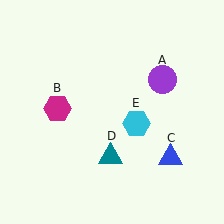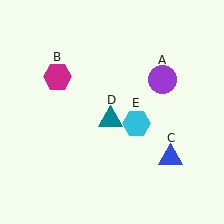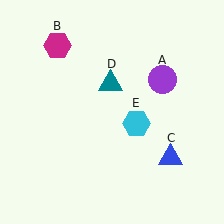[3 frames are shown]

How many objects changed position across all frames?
2 objects changed position: magenta hexagon (object B), teal triangle (object D).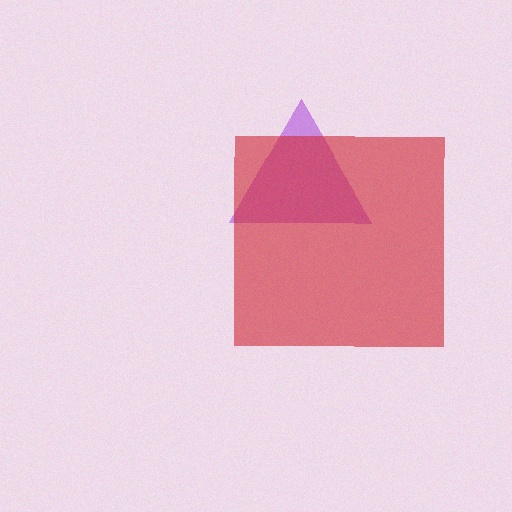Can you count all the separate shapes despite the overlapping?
Yes, there are 2 separate shapes.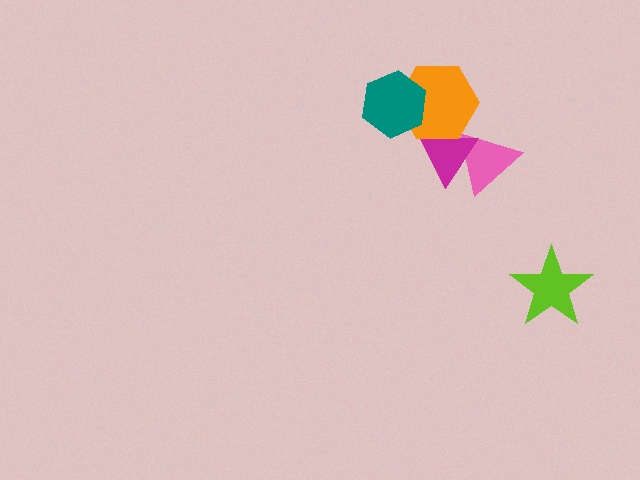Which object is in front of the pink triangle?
The magenta triangle is in front of the pink triangle.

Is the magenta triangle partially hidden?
Yes, it is partially covered by another shape.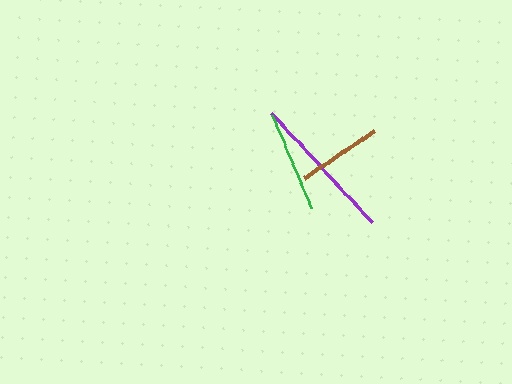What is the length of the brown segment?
The brown segment is approximately 85 pixels long.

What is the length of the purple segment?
The purple segment is approximately 148 pixels long.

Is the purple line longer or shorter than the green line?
The purple line is longer than the green line.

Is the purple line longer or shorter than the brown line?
The purple line is longer than the brown line.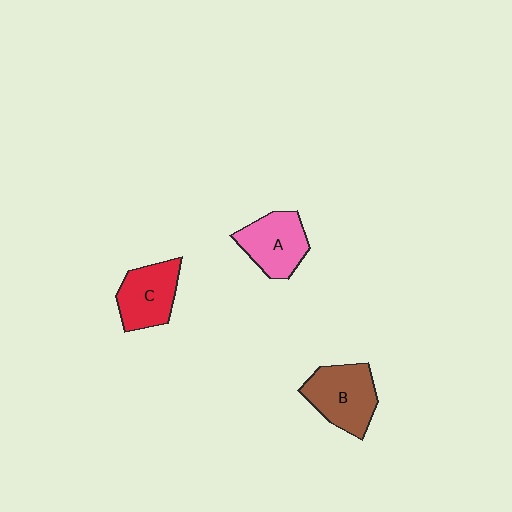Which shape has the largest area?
Shape B (brown).